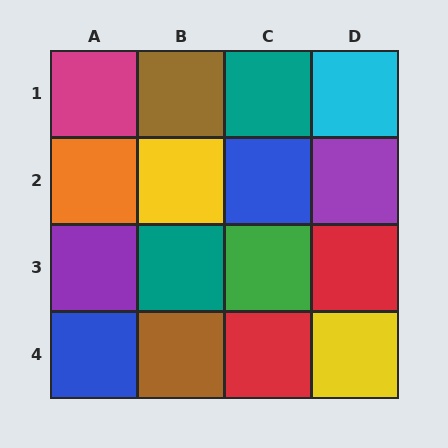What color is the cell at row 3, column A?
Purple.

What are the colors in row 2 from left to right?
Orange, yellow, blue, purple.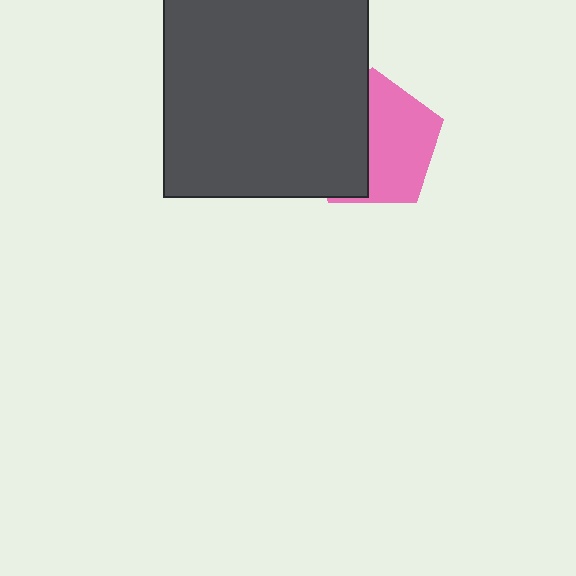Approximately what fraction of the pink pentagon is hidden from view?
Roughly 45% of the pink pentagon is hidden behind the dark gray square.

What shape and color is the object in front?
The object in front is a dark gray square.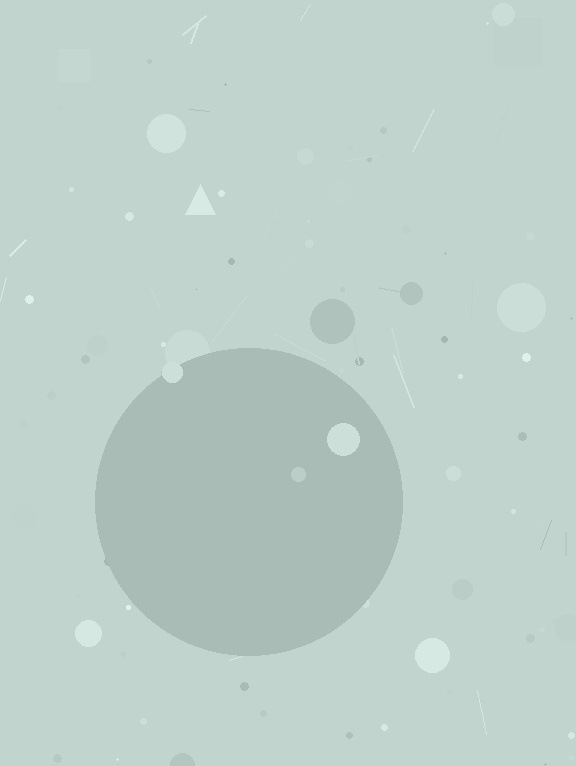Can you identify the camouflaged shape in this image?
The camouflaged shape is a circle.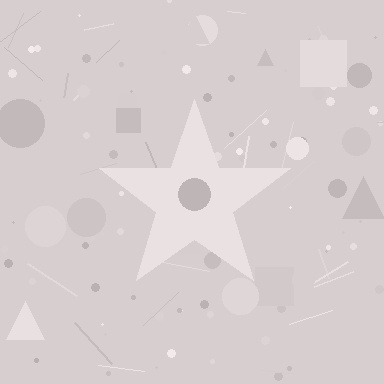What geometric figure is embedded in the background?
A star is embedded in the background.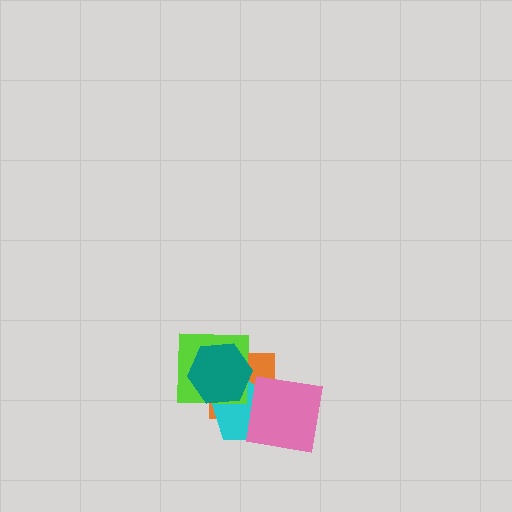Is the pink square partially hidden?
No, no other shape covers it.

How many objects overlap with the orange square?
4 objects overlap with the orange square.